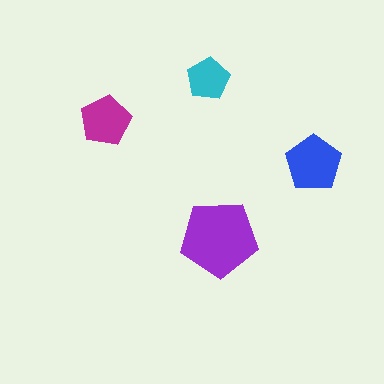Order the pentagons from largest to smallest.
the purple one, the blue one, the magenta one, the cyan one.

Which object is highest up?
The cyan pentagon is topmost.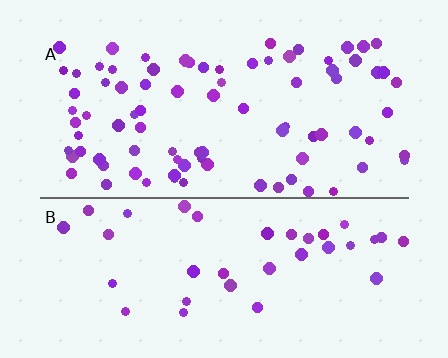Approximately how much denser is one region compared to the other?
Approximately 2.3× — region A over region B.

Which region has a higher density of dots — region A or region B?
A (the top).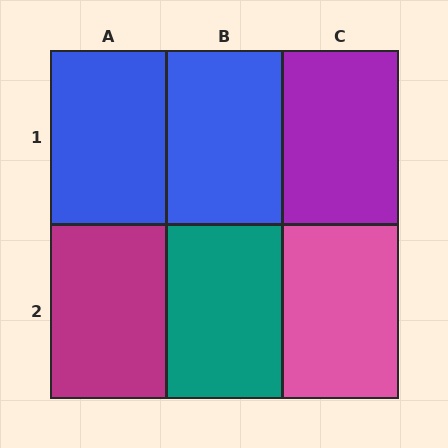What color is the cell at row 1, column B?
Blue.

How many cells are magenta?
1 cell is magenta.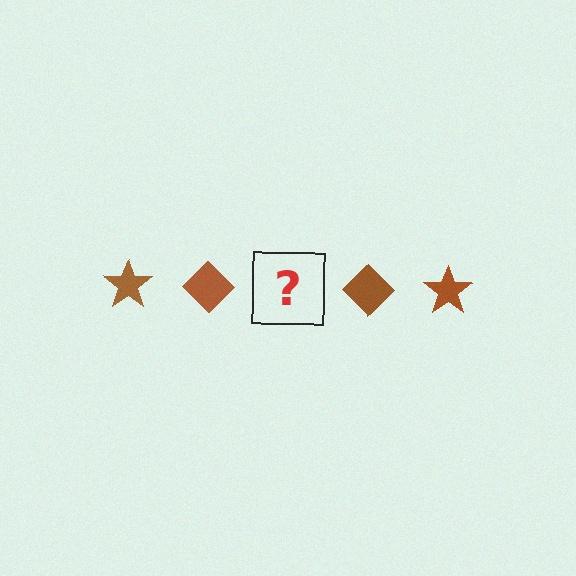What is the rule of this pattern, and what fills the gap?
The rule is that the pattern cycles through star, diamond shapes in brown. The gap should be filled with a brown star.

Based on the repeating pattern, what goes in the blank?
The blank should be a brown star.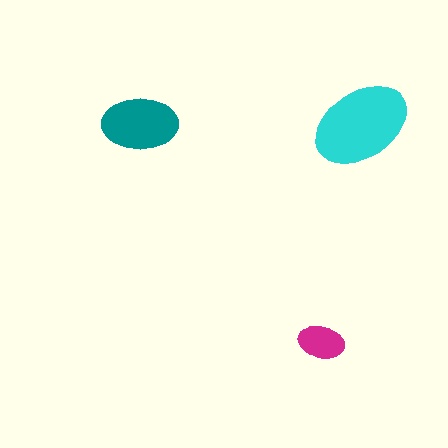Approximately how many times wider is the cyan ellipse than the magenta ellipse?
About 2 times wider.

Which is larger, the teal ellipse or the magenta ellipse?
The teal one.